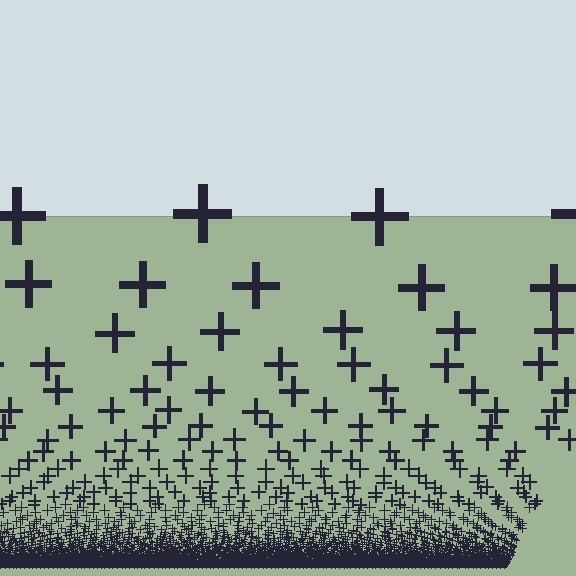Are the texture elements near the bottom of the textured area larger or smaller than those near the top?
Smaller. The gradient is inverted — elements near the bottom are smaller and denser.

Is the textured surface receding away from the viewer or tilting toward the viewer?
The surface appears to tilt toward the viewer. Texture elements get larger and sparser toward the top.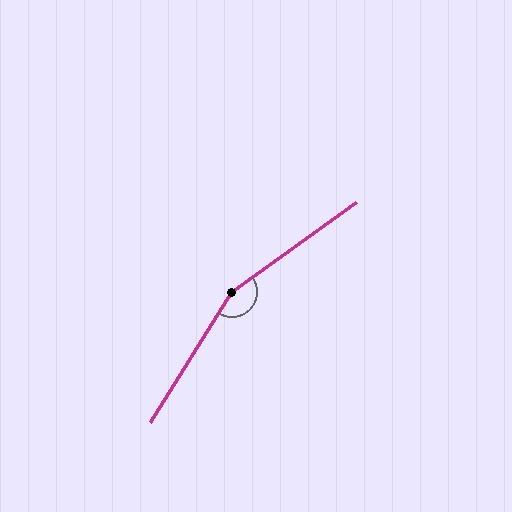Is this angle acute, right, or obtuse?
It is obtuse.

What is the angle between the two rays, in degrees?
Approximately 158 degrees.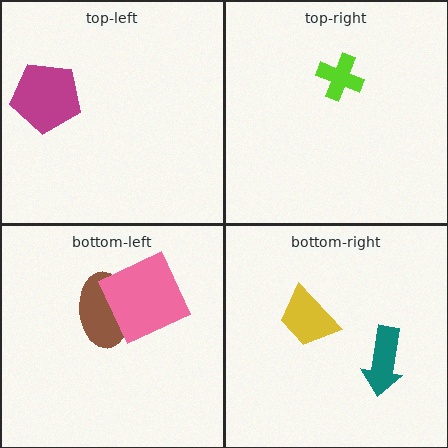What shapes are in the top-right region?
The lime cross.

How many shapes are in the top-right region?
1.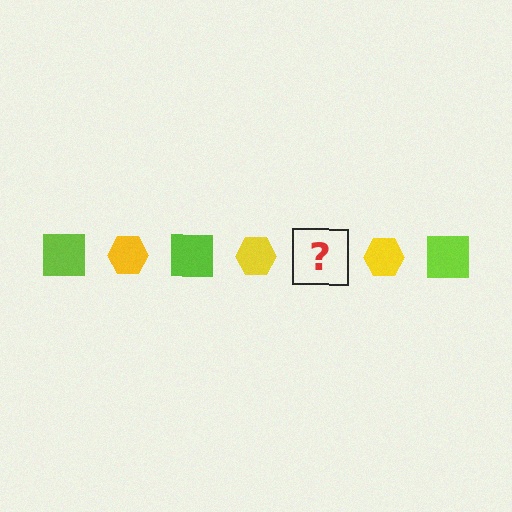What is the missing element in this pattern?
The missing element is a lime square.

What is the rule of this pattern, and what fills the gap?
The rule is that the pattern alternates between lime square and yellow hexagon. The gap should be filled with a lime square.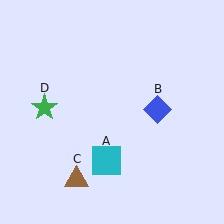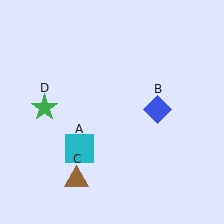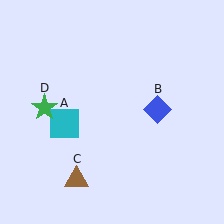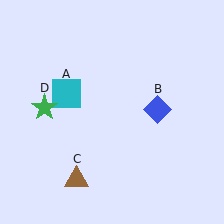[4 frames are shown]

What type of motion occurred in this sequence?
The cyan square (object A) rotated clockwise around the center of the scene.